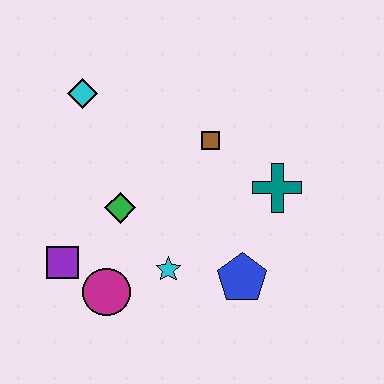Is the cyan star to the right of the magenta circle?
Yes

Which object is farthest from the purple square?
The teal cross is farthest from the purple square.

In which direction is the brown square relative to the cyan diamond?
The brown square is to the right of the cyan diamond.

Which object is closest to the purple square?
The magenta circle is closest to the purple square.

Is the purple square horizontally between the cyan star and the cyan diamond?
No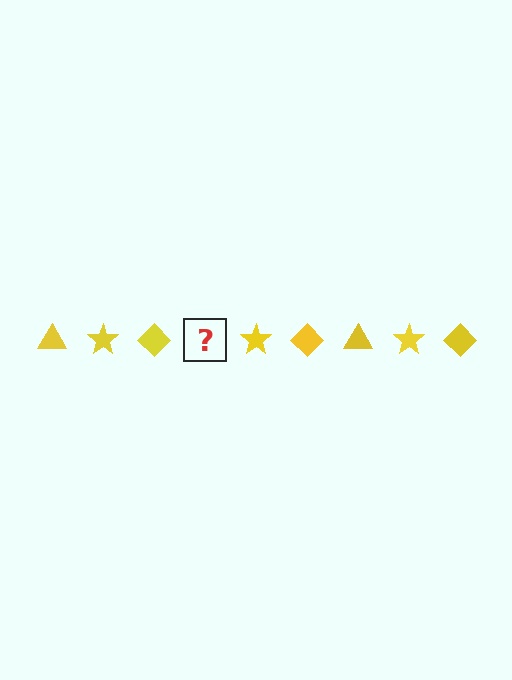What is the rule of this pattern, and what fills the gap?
The rule is that the pattern cycles through triangle, star, diamond shapes in yellow. The gap should be filled with a yellow triangle.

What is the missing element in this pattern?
The missing element is a yellow triangle.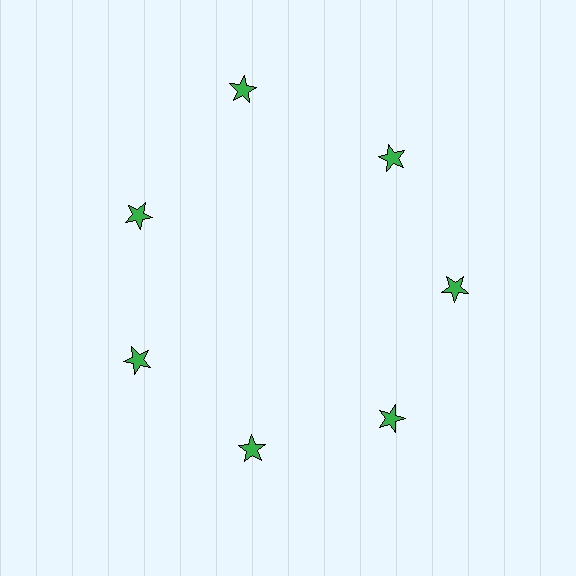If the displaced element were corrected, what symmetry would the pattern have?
It would have 7-fold rotational symmetry — the pattern would map onto itself every 51 degrees.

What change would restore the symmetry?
The symmetry would be restored by moving it inward, back onto the ring so that all 7 stars sit at equal angles and equal distance from the center.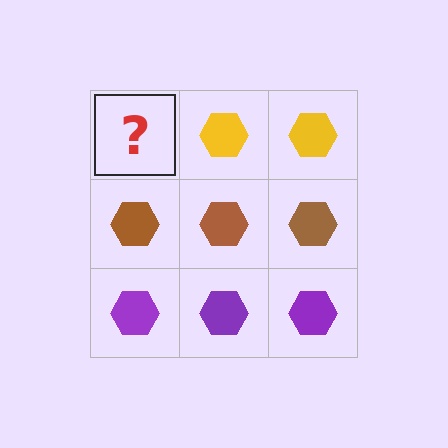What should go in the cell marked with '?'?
The missing cell should contain a yellow hexagon.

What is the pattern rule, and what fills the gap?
The rule is that each row has a consistent color. The gap should be filled with a yellow hexagon.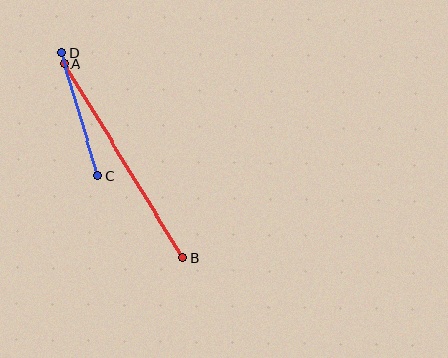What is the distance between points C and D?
The distance is approximately 128 pixels.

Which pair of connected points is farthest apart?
Points A and B are farthest apart.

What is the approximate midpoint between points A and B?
The midpoint is at approximately (123, 161) pixels.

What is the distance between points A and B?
The distance is approximately 228 pixels.